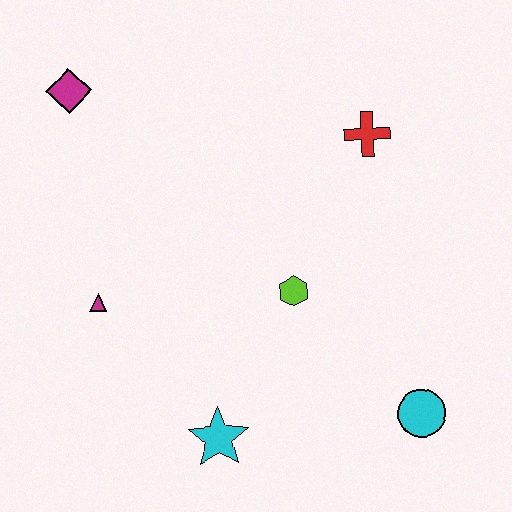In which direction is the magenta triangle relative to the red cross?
The magenta triangle is to the left of the red cross.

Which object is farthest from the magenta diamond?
The cyan circle is farthest from the magenta diamond.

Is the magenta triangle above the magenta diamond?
No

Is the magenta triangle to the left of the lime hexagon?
Yes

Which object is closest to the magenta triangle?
The cyan star is closest to the magenta triangle.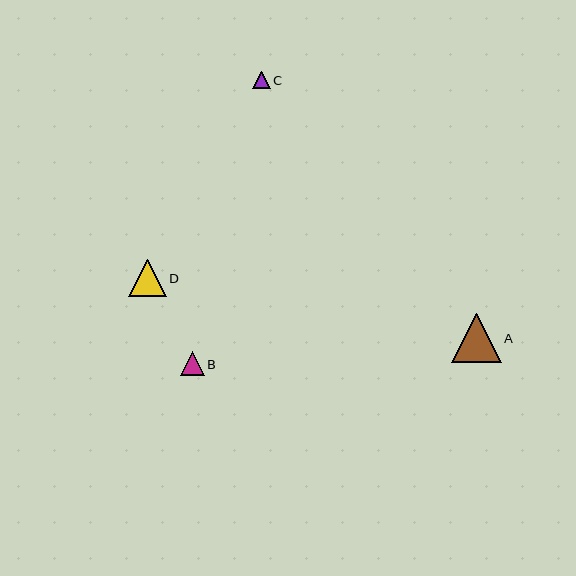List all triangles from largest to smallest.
From largest to smallest: A, D, B, C.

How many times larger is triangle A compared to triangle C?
Triangle A is approximately 2.7 times the size of triangle C.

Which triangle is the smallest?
Triangle C is the smallest with a size of approximately 18 pixels.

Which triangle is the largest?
Triangle A is the largest with a size of approximately 49 pixels.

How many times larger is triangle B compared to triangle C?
Triangle B is approximately 1.3 times the size of triangle C.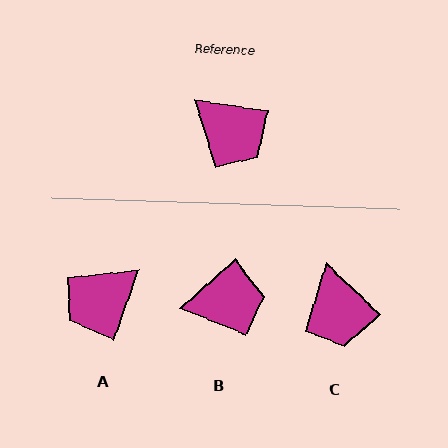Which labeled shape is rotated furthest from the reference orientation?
A, about 101 degrees away.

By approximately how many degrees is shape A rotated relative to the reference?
Approximately 101 degrees clockwise.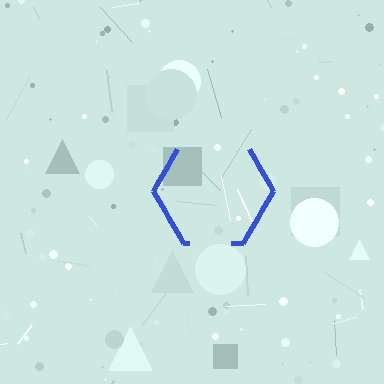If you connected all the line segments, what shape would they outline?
They would outline a hexagon.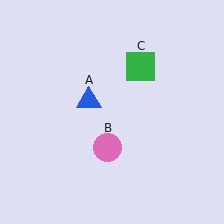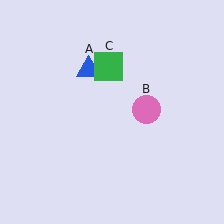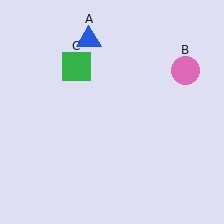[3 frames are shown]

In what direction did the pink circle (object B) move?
The pink circle (object B) moved up and to the right.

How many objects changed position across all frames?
3 objects changed position: blue triangle (object A), pink circle (object B), green square (object C).